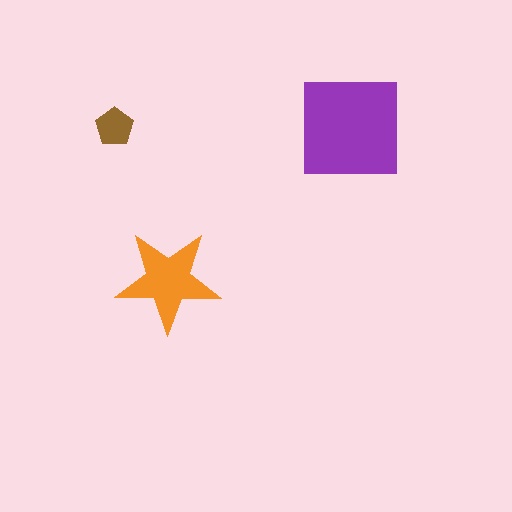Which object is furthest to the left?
The brown pentagon is leftmost.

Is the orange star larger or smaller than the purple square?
Smaller.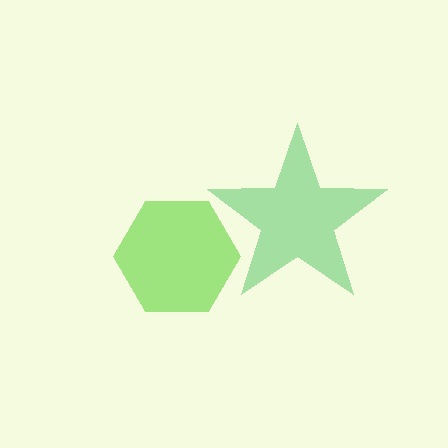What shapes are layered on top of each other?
The layered shapes are: a lime hexagon, a green star.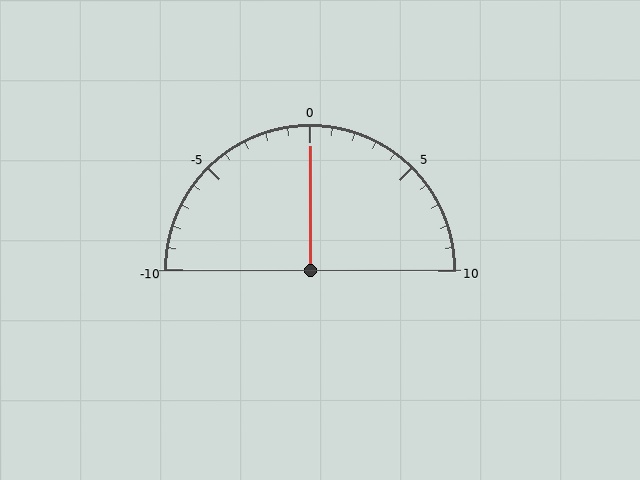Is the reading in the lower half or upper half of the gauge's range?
The reading is in the upper half of the range (-10 to 10).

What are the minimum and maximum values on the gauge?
The gauge ranges from -10 to 10.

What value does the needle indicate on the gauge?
The needle indicates approximately 0.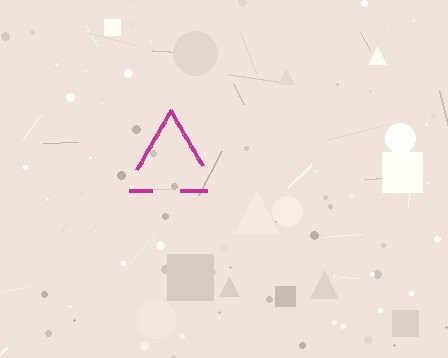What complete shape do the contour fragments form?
The contour fragments form a triangle.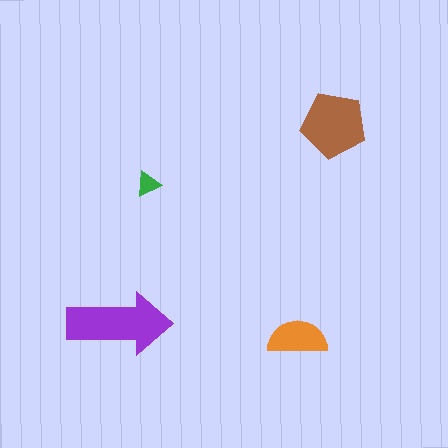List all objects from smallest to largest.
The green triangle, the orange semicircle, the brown pentagon, the purple arrow.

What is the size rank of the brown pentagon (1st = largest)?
2nd.